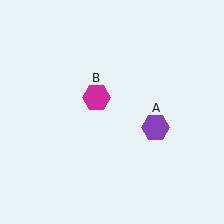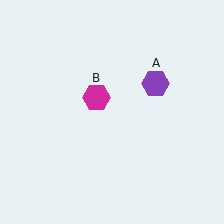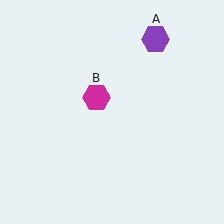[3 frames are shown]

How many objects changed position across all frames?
1 object changed position: purple hexagon (object A).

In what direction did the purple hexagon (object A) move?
The purple hexagon (object A) moved up.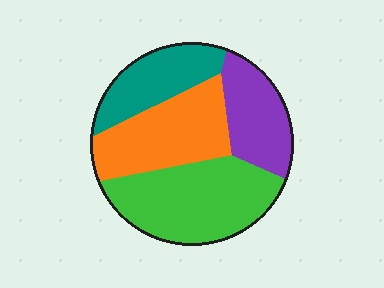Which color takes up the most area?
Green, at roughly 35%.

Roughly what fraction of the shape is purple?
Purple covers about 20% of the shape.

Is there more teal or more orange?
Orange.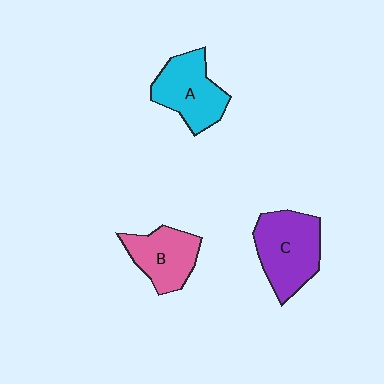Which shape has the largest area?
Shape C (purple).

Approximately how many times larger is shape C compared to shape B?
Approximately 1.3 times.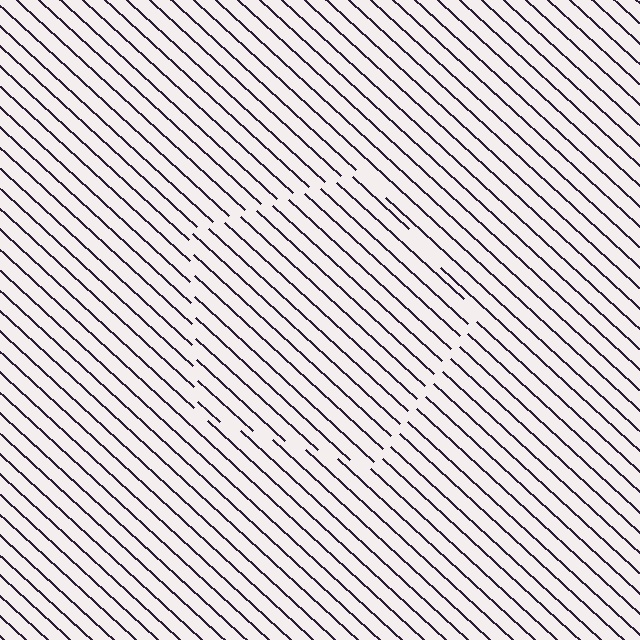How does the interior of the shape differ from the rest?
The interior of the shape contains the same grating, shifted by half a period — the contour is defined by the phase discontinuity where line-ends from the inner and outer gratings abut.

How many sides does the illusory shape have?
5 sides — the line-ends trace a pentagon.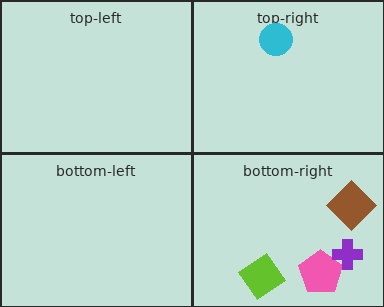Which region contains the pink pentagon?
The bottom-right region.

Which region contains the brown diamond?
The bottom-right region.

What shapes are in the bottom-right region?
The pink pentagon, the purple cross, the brown diamond, the lime diamond.